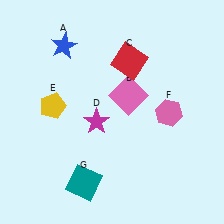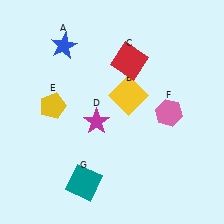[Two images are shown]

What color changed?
The square (B) changed from pink in Image 1 to yellow in Image 2.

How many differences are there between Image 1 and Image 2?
There is 1 difference between the two images.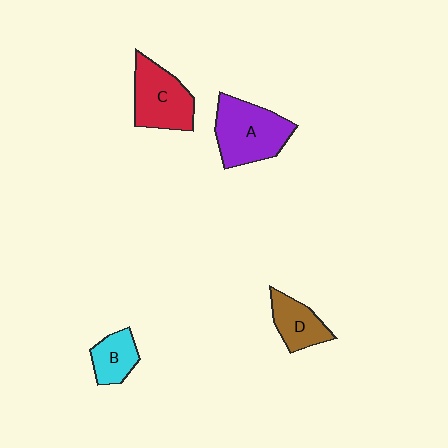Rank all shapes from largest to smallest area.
From largest to smallest: A (purple), C (red), D (brown), B (cyan).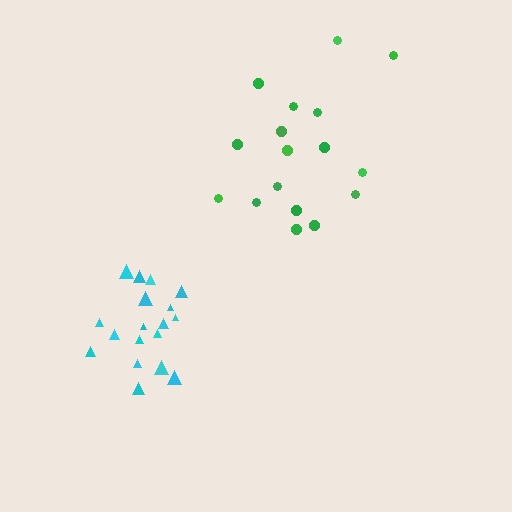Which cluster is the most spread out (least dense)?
Green.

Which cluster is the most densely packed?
Cyan.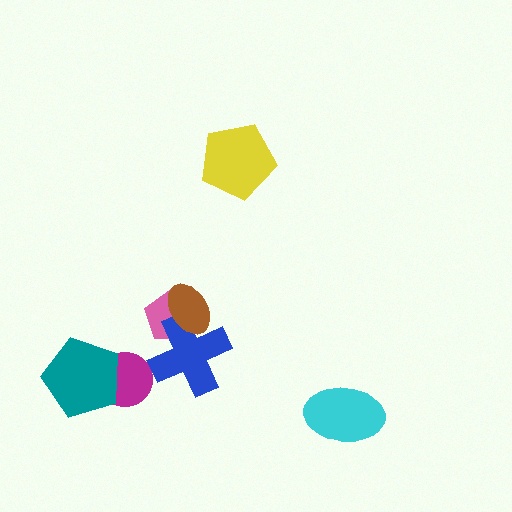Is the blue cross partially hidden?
Yes, it is partially covered by another shape.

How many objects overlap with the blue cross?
2 objects overlap with the blue cross.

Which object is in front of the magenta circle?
The teal pentagon is in front of the magenta circle.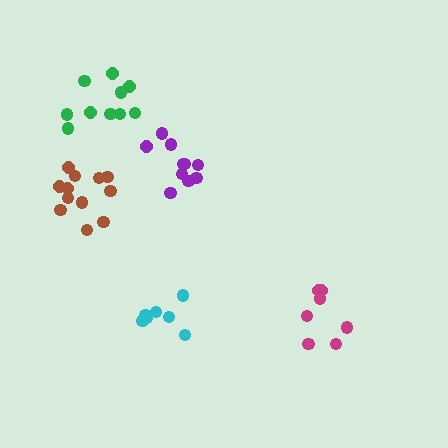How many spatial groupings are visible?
There are 5 spatial groupings.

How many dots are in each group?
Group 1: 7 dots, Group 2: 10 dots, Group 3: 10 dots, Group 4: 12 dots, Group 5: 7 dots (46 total).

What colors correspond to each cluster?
The clusters are colored: magenta, green, purple, brown, cyan.